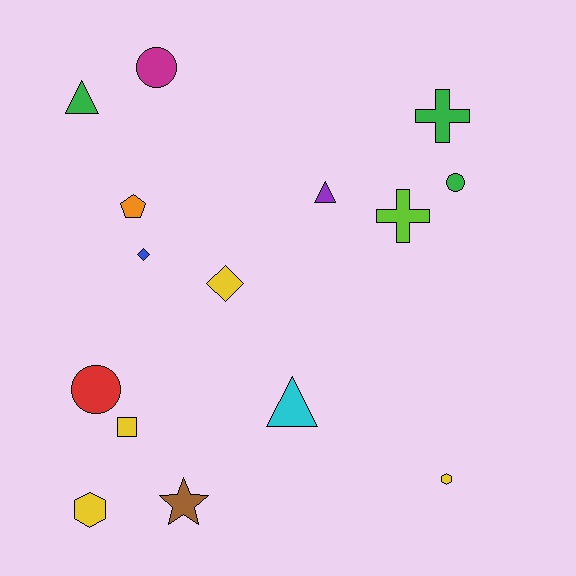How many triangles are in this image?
There are 3 triangles.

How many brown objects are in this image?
There is 1 brown object.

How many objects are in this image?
There are 15 objects.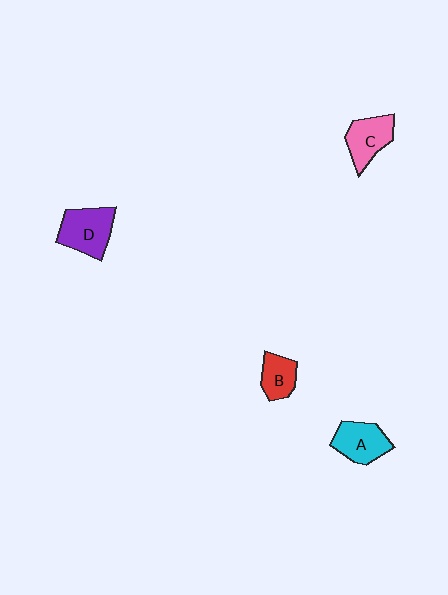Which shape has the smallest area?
Shape B (red).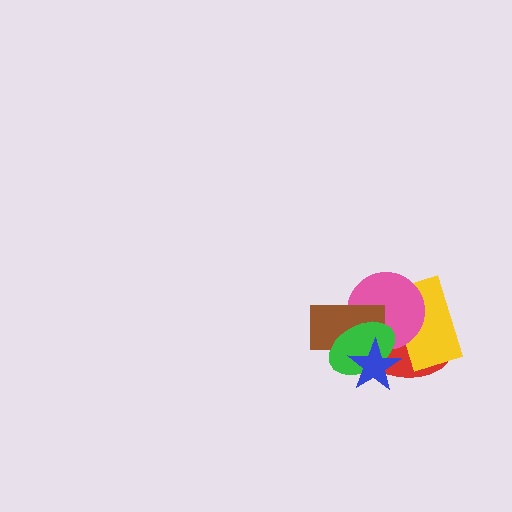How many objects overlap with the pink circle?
5 objects overlap with the pink circle.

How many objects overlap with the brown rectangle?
4 objects overlap with the brown rectangle.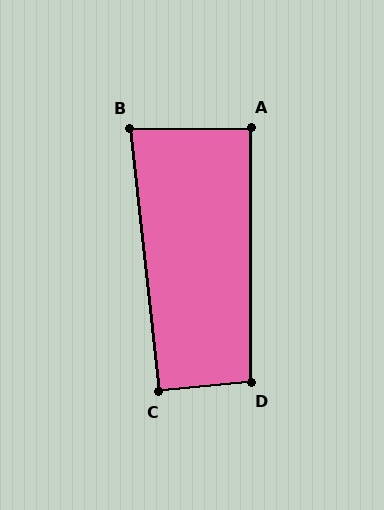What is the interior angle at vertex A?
Approximately 89 degrees (approximately right).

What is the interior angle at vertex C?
Approximately 91 degrees (approximately right).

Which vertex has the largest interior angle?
D, at approximately 96 degrees.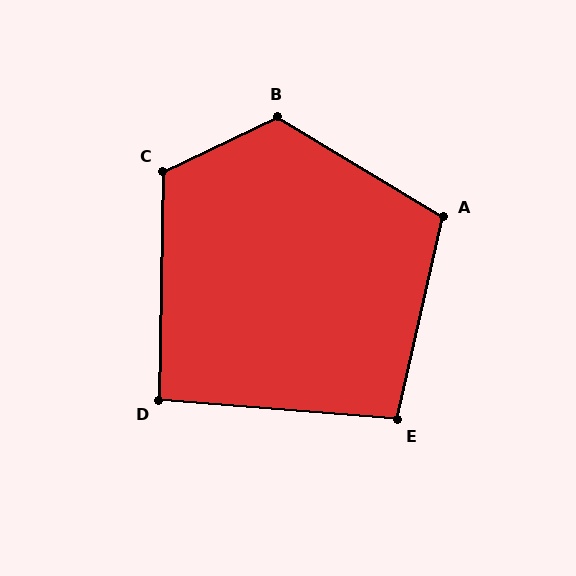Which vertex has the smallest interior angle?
D, at approximately 94 degrees.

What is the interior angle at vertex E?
Approximately 98 degrees (obtuse).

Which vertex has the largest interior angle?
B, at approximately 124 degrees.